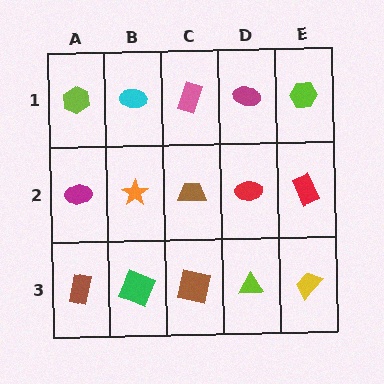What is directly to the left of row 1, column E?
A magenta ellipse.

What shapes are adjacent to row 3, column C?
A brown trapezoid (row 2, column C), a green square (row 3, column B), a lime triangle (row 3, column D).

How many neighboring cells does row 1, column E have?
2.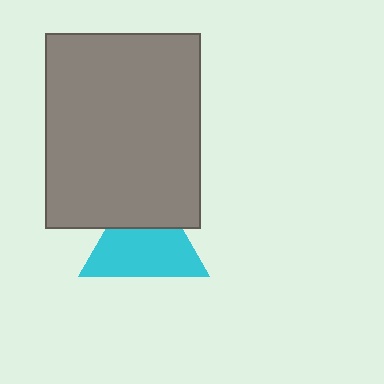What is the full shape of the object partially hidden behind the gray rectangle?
The partially hidden object is a cyan triangle.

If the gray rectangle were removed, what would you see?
You would see the complete cyan triangle.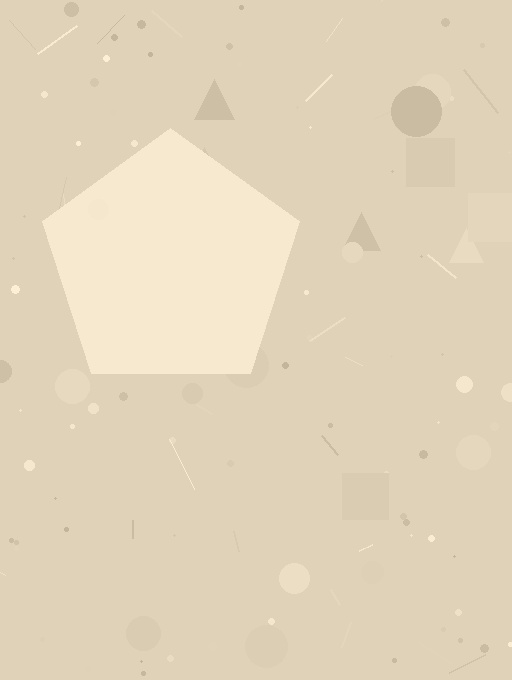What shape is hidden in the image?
A pentagon is hidden in the image.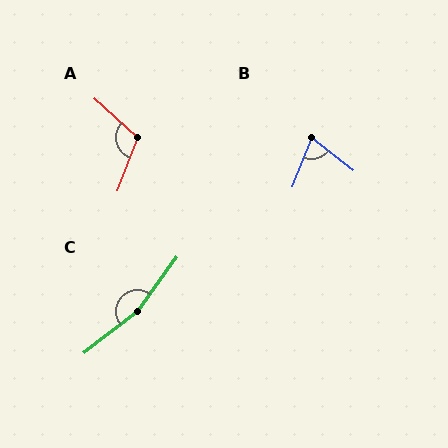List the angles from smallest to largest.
B (74°), A (112°), C (164°).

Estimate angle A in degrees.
Approximately 112 degrees.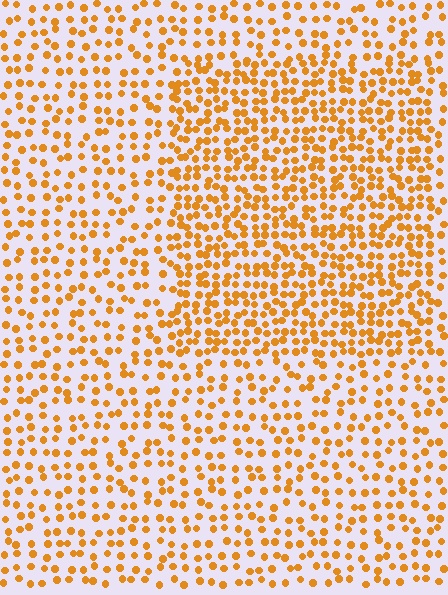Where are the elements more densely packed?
The elements are more densely packed inside the rectangle boundary.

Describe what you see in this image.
The image contains small orange elements arranged at two different densities. A rectangle-shaped region is visible where the elements are more densely packed than the surrounding area.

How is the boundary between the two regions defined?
The boundary is defined by a change in element density (approximately 1.8x ratio). All elements are the same color, size, and shape.